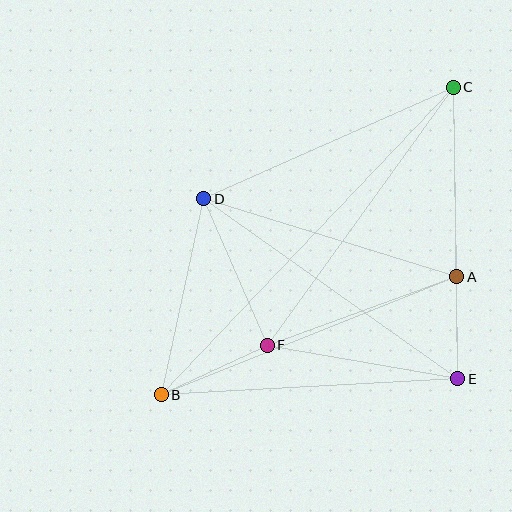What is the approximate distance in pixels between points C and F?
The distance between C and F is approximately 318 pixels.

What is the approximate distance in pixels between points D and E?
The distance between D and E is approximately 311 pixels.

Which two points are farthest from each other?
Points B and C are farthest from each other.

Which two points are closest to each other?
Points A and E are closest to each other.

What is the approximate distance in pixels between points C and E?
The distance between C and E is approximately 292 pixels.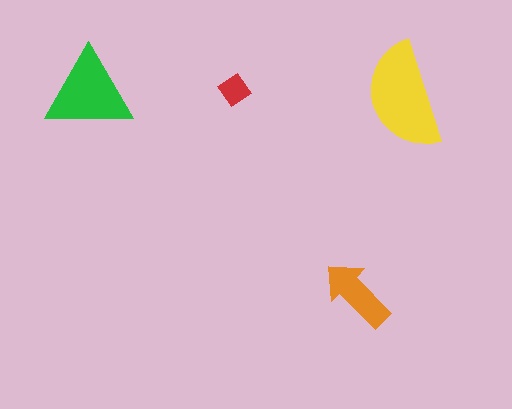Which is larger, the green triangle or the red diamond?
The green triangle.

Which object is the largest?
The yellow semicircle.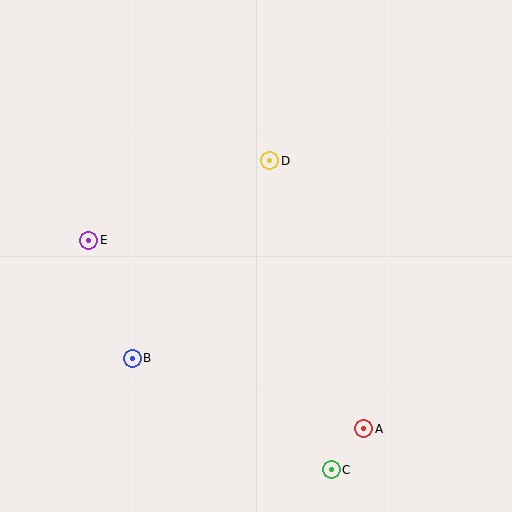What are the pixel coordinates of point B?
Point B is at (132, 358).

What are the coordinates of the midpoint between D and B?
The midpoint between D and B is at (201, 260).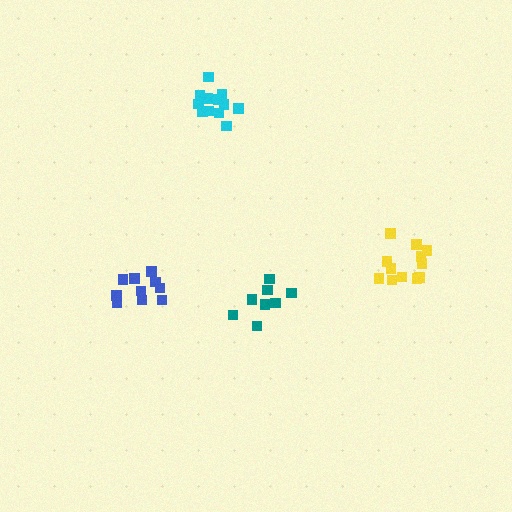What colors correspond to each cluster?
The clusters are colored: teal, yellow, blue, cyan.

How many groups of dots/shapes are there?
There are 4 groups.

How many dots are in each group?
Group 1: 8 dots, Group 2: 12 dots, Group 3: 10 dots, Group 4: 12 dots (42 total).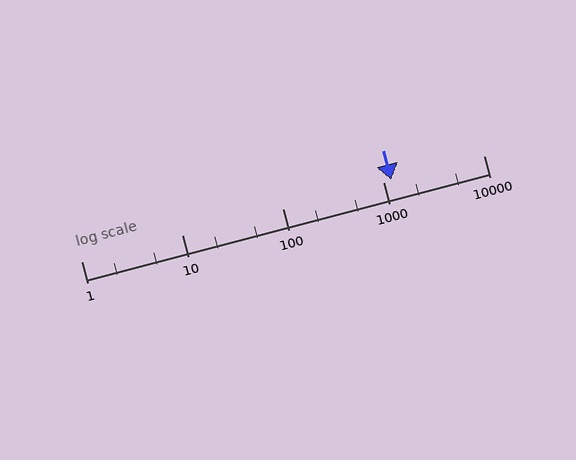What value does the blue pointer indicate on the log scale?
The pointer indicates approximately 1200.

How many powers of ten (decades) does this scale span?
The scale spans 4 decades, from 1 to 10000.